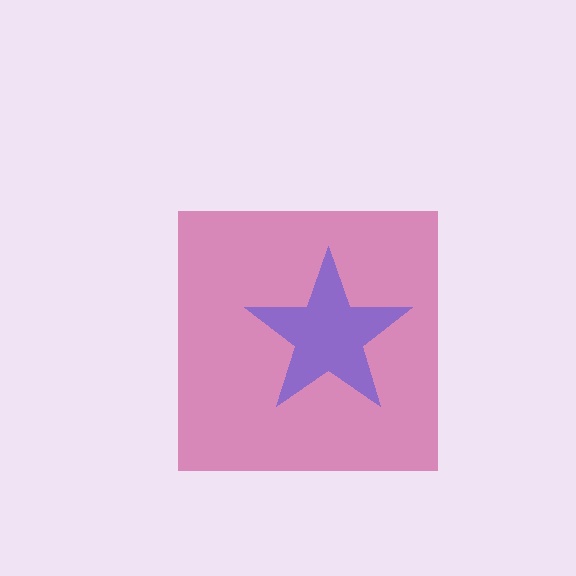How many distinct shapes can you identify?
There are 2 distinct shapes: a magenta square, a blue star.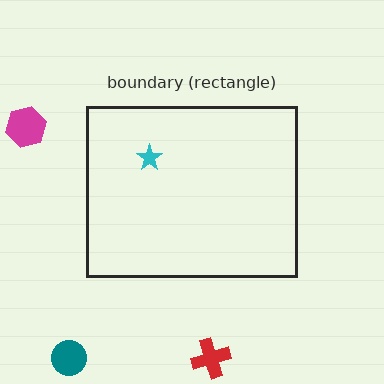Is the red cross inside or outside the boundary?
Outside.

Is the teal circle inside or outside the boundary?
Outside.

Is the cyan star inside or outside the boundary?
Inside.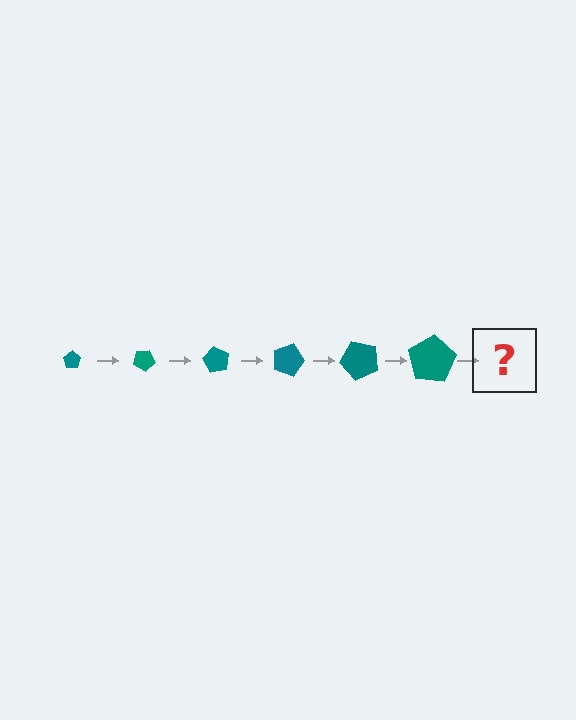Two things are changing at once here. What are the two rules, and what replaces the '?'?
The two rules are that the pentagon grows larger each step and it rotates 30 degrees each step. The '?' should be a pentagon, larger than the previous one and rotated 180 degrees from the start.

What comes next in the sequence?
The next element should be a pentagon, larger than the previous one and rotated 180 degrees from the start.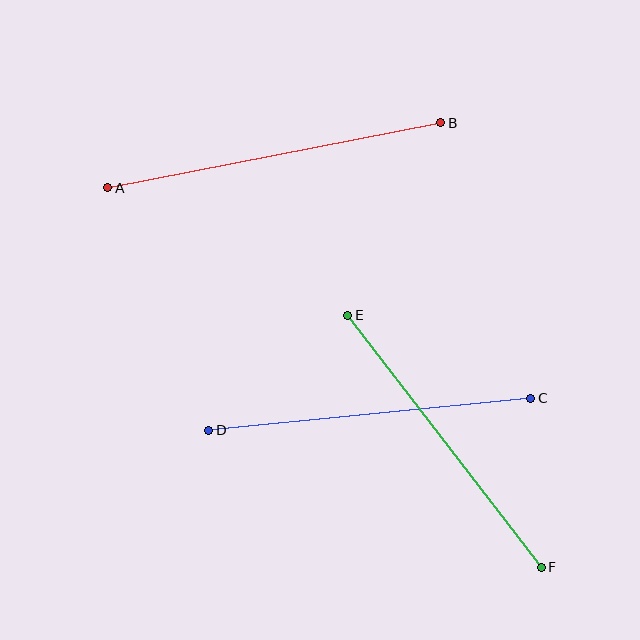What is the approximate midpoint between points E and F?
The midpoint is at approximately (444, 441) pixels.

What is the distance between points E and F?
The distance is approximately 318 pixels.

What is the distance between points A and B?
The distance is approximately 339 pixels.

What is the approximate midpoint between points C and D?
The midpoint is at approximately (370, 414) pixels.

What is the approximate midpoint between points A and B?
The midpoint is at approximately (274, 155) pixels.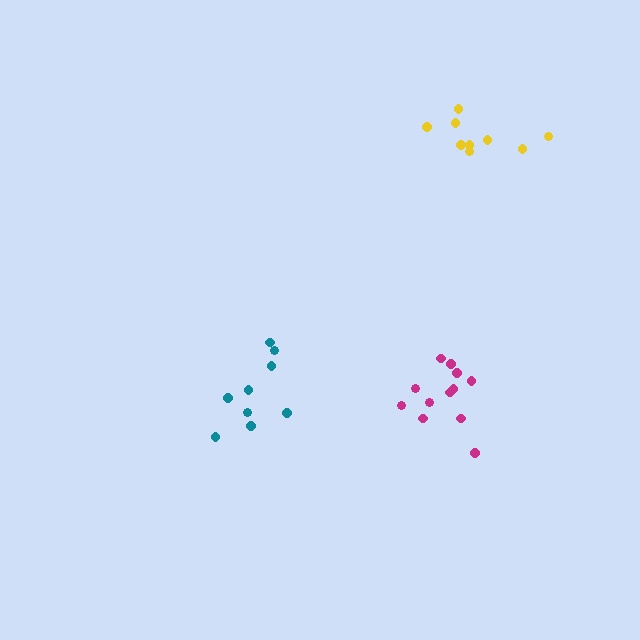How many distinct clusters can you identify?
There are 3 distinct clusters.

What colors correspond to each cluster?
The clusters are colored: teal, yellow, magenta.